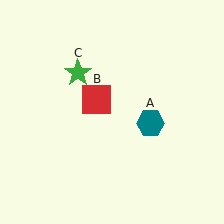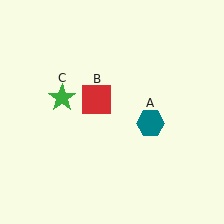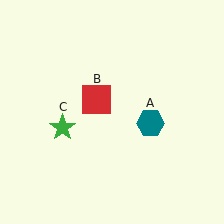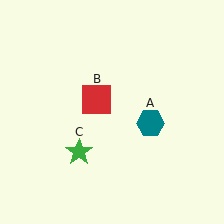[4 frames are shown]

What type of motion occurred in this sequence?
The green star (object C) rotated counterclockwise around the center of the scene.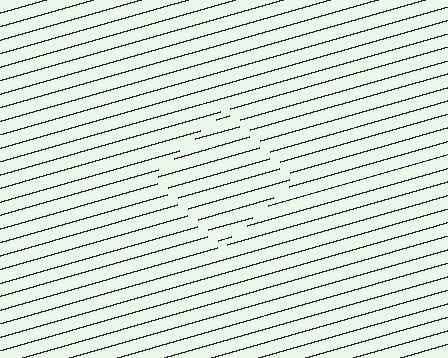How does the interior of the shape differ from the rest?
The interior of the shape contains the same grating, shifted by half a period — the contour is defined by the phase discontinuity where line-ends from the inner and outer gratings abut.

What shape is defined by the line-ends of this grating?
An illusory square. The interior of the shape contains the same grating, shifted by half a period — the contour is defined by the phase discontinuity where line-ends from the inner and outer gratings abut.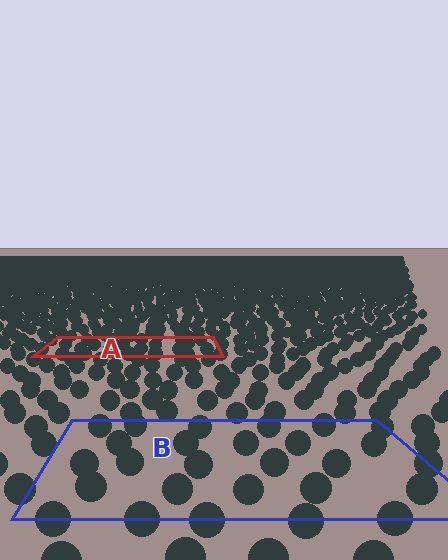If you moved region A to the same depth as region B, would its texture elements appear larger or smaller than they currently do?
They would appear larger. At a closer depth, the same texture elements are projected at a bigger on-screen size.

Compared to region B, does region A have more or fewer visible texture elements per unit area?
Region A has more texture elements per unit area — they are packed more densely because it is farther away.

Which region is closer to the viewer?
Region B is closer. The texture elements there are larger and more spread out.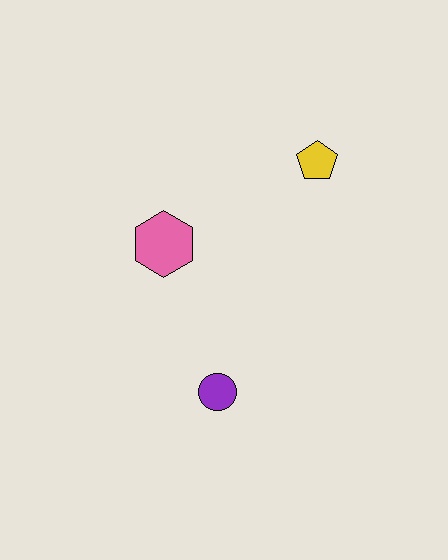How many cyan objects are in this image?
There are no cyan objects.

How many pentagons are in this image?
There is 1 pentagon.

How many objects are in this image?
There are 3 objects.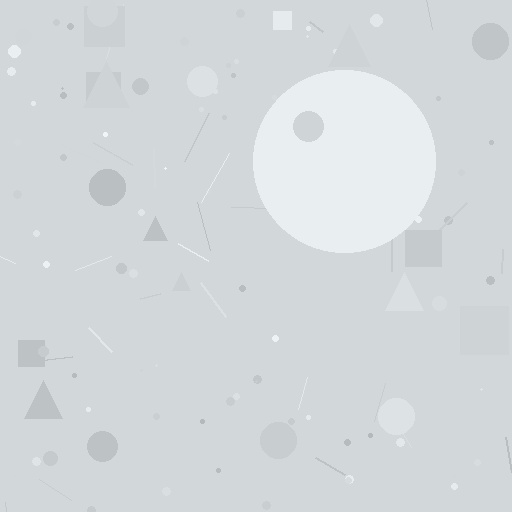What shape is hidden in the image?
A circle is hidden in the image.